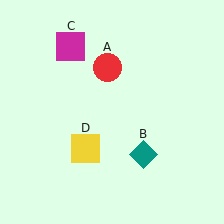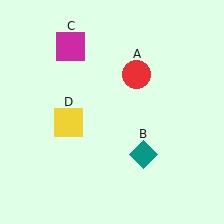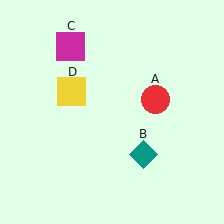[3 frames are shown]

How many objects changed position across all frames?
2 objects changed position: red circle (object A), yellow square (object D).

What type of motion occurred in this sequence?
The red circle (object A), yellow square (object D) rotated clockwise around the center of the scene.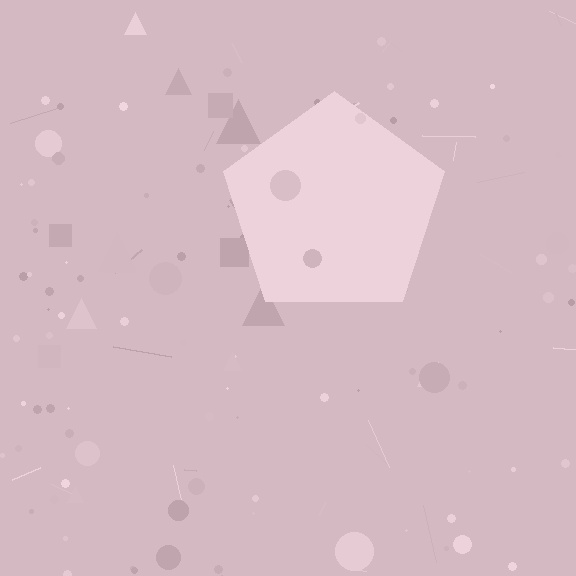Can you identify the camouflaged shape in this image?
The camouflaged shape is a pentagon.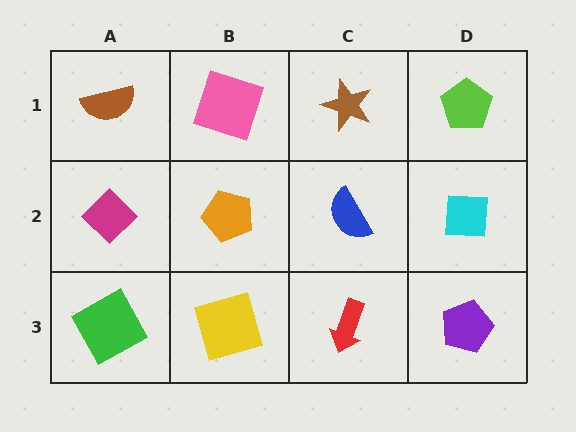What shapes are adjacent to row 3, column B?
An orange pentagon (row 2, column B), a green square (row 3, column A), a red arrow (row 3, column C).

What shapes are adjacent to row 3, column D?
A cyan square (row 2, column D), a red arrow (row 3, column C).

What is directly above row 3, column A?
A magenta diamond.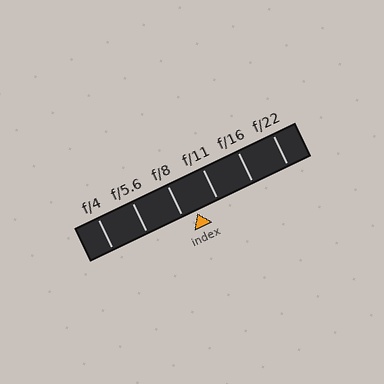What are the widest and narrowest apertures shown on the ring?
The widest aperture shown is f/4 and the narrowest is f/22.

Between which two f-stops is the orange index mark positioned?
The index mark is between f/8 and f/11.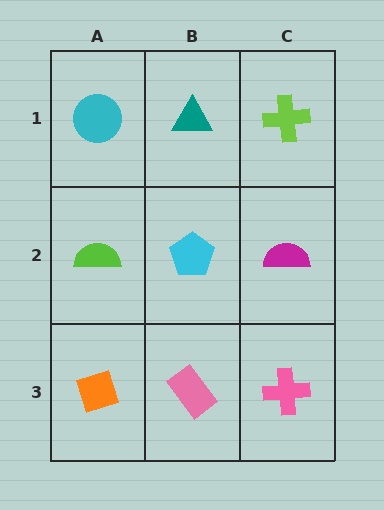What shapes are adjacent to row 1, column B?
A cyan pentagon (row 2, column B), a cyan circle (row 1, column A), a lime cross (row 1, column C).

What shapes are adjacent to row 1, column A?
A lime semicircle (row 2, column A), a teal triangle (row 1, column B).